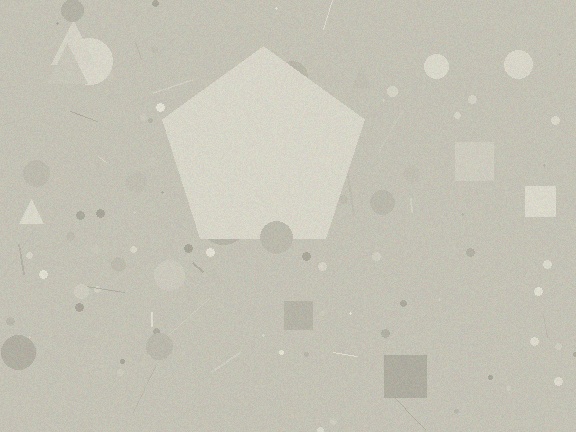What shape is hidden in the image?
A pentagon is hidden in the image.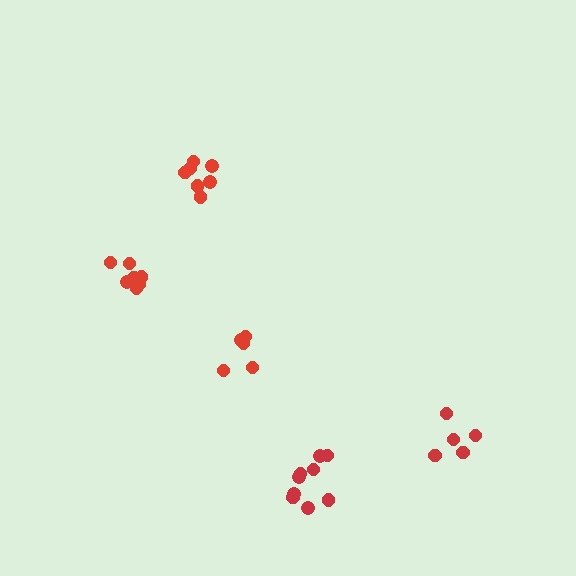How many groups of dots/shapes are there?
There are 5 groups.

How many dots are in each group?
Group 1: 5 dots, Group 2: 5 dots, Group 3: 7 dots, Group 4: 9 dots, Group 5: 7 dots (33 total).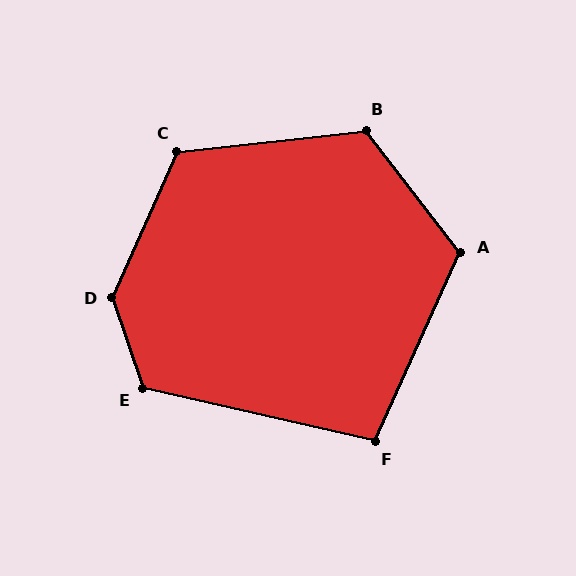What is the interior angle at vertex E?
Approximately 122 degrees (obtuse).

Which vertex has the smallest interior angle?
F, at approximately 102 degrees.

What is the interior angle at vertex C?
Approximately 120 degrees (obtuse).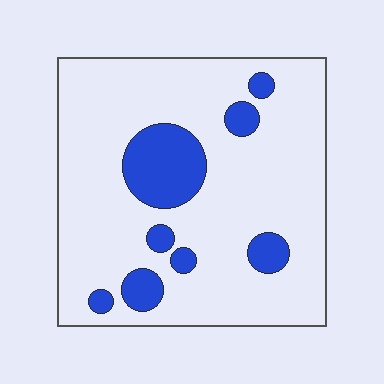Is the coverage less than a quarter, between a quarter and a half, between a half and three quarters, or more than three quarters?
Less than a quarter.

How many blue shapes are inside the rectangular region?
8.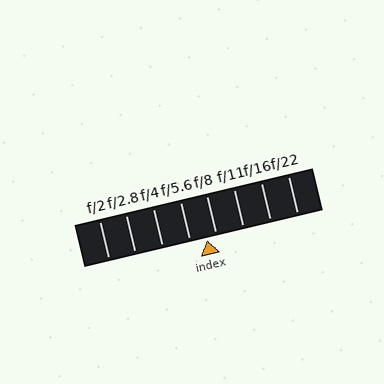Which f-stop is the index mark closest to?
The index mark is closest to f/8.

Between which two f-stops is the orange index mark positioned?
The index mark is between f/5.6 and f/8.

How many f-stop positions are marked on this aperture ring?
There are 8 f-stop positions marked.